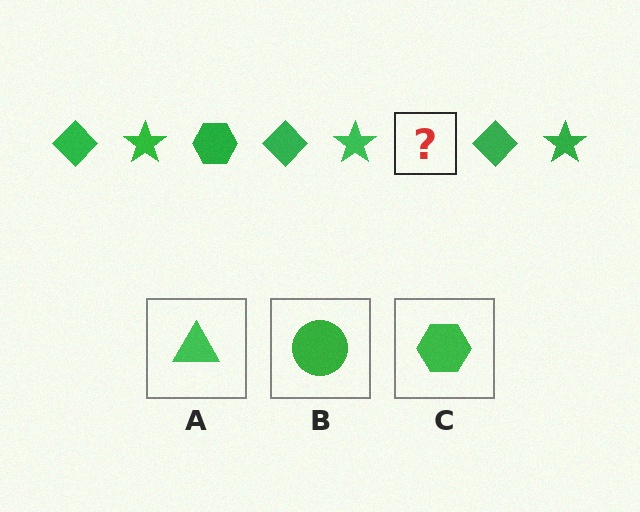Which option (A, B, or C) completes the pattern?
C.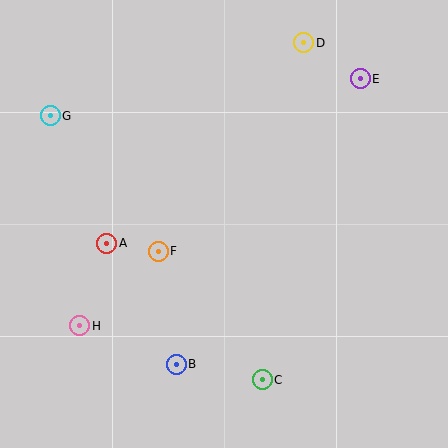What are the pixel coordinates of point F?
Point F is at (158, 251).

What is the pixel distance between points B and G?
The distance between B and G is 279 pixels.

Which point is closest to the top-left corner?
Point G is closest to the top-left corner.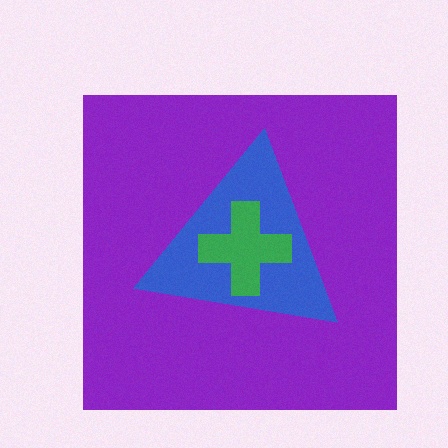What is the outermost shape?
The purple square.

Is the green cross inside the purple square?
Yes.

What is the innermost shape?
The green cross.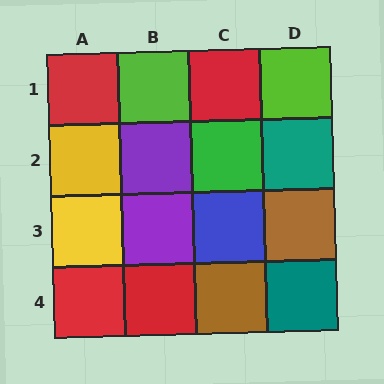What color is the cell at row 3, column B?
Purple.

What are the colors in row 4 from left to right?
Red, red, brown, teal.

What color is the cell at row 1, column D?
Lime.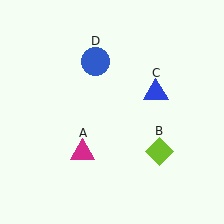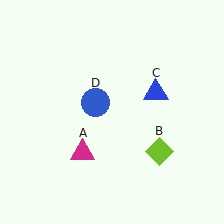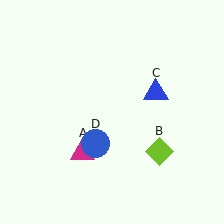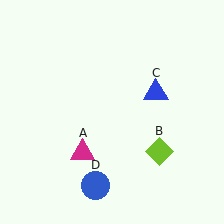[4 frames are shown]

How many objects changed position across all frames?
1 object changed position: blue circle (object D).